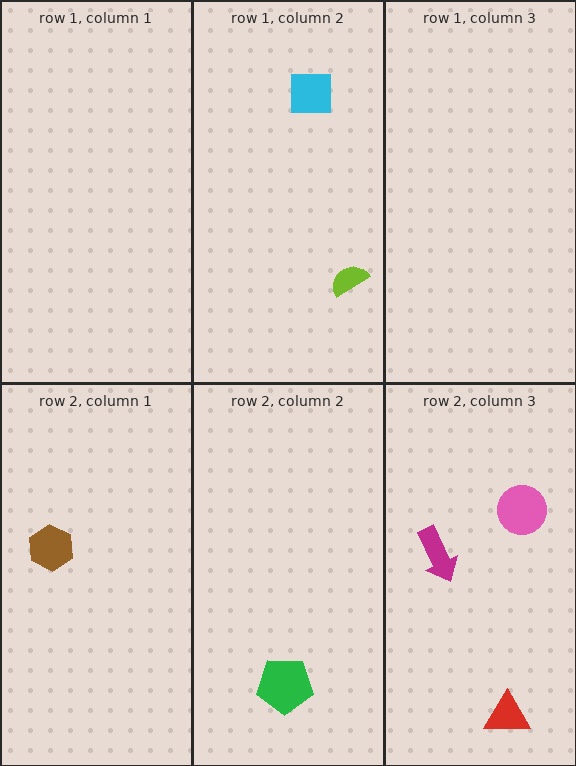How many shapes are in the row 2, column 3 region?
3.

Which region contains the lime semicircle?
The row 1, column 2 region.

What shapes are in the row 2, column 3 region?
The pink circle, the red triangle, the magenta arrow.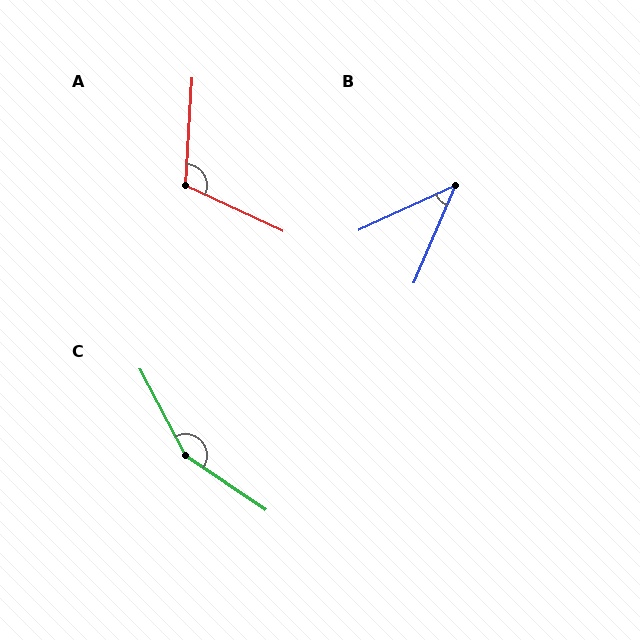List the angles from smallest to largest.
B (43°), A (112°), C (152°).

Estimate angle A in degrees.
Approximately 112 degrees.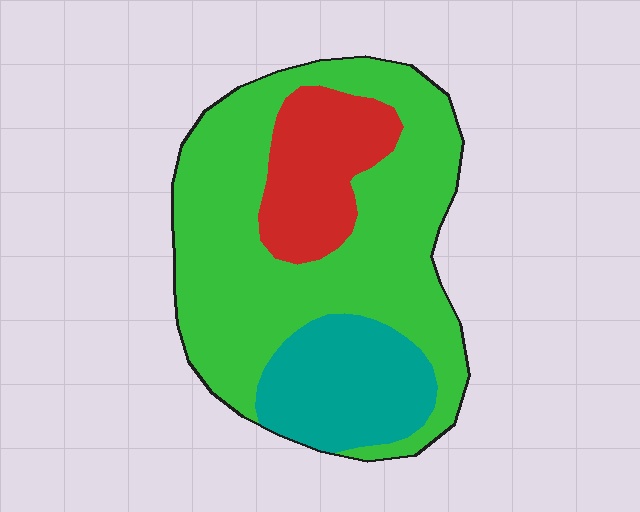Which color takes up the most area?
Green, at roughly 65%.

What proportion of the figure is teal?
Teal covers 20% of the figure.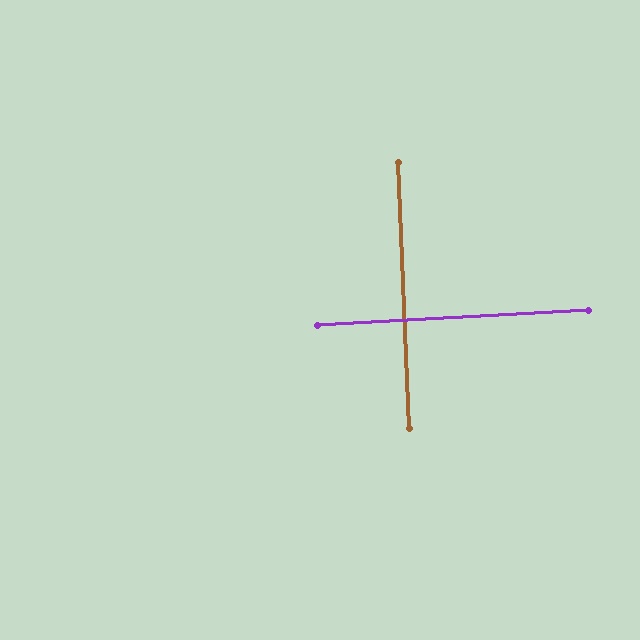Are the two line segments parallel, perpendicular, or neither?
Perpendicular — they meet at approximately 89°.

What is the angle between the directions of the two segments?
Approximately 89 degrees.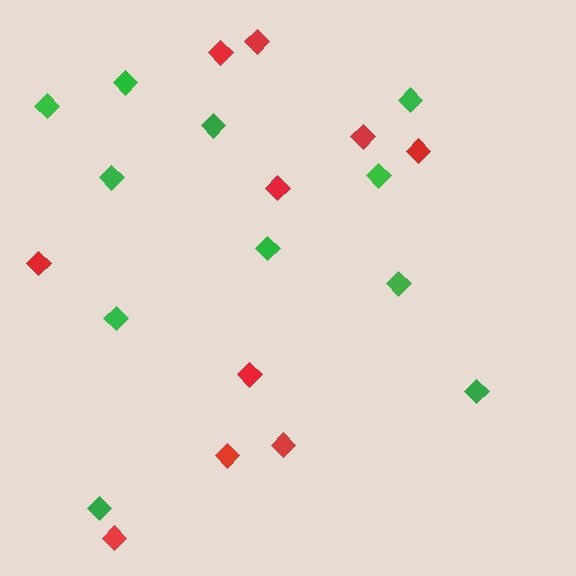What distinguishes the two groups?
There are 2 groups: one group of green diamonds (11) and one group of red diamonds (10).